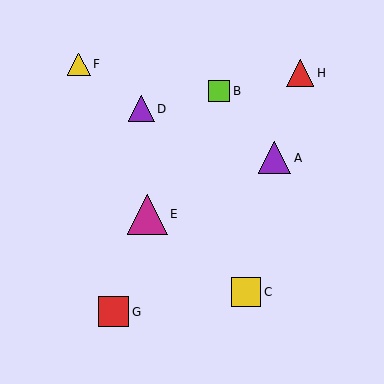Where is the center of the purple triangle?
The center of the purple triangle is at (275, 158).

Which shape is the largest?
The magenta triangle (labeled E) is the largest.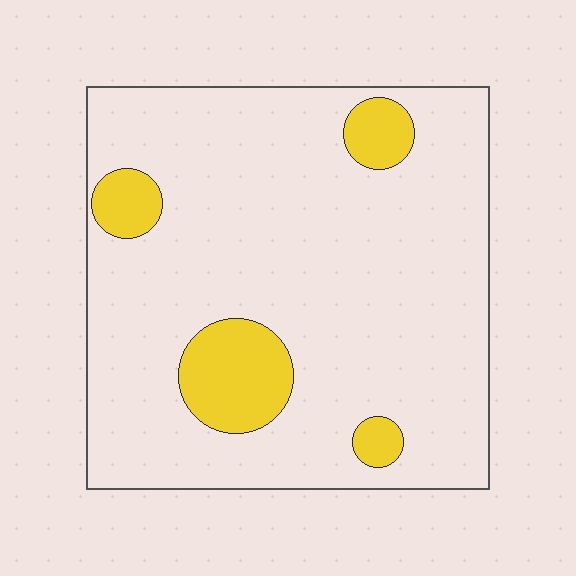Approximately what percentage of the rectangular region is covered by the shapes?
Approximately 15%.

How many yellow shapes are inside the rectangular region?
4.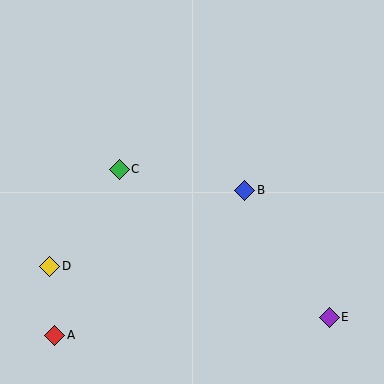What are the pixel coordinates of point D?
Point D is at (50, 266).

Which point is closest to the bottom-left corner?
Point A is closest to the bottom-left corner.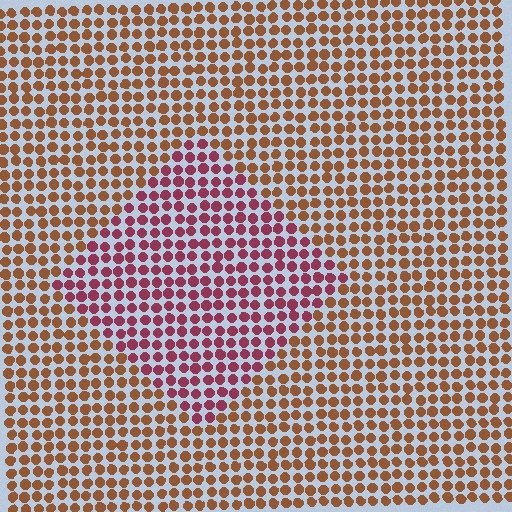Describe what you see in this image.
The image is filled with small brown elements in a uniform arrangement. A diamond-shaped region is visible where the elements are tinted to a slightly different hue, forming a subtle color boundary.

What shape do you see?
I see a diamond.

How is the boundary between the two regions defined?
The boundary is defined purely by a slight shift in hue (about 43 degrees). Spacing, size, and orientation are identical on both sides.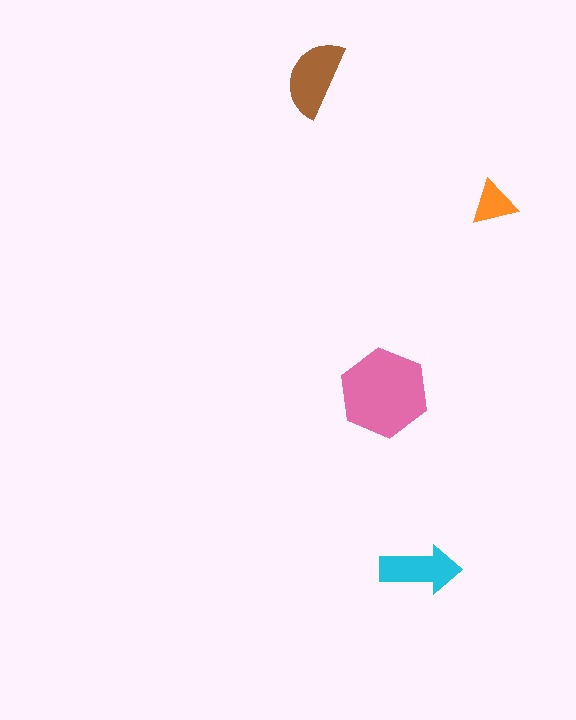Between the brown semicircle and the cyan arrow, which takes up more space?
The brown semicircle.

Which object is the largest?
The pink hexagon.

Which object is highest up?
The brown semicircle is topmost.